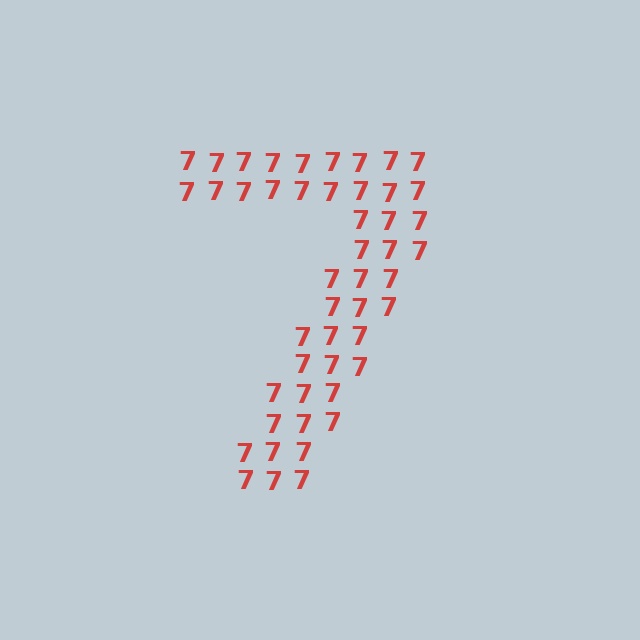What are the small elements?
The small elements are digit 7's.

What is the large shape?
The large shape is the digit 7.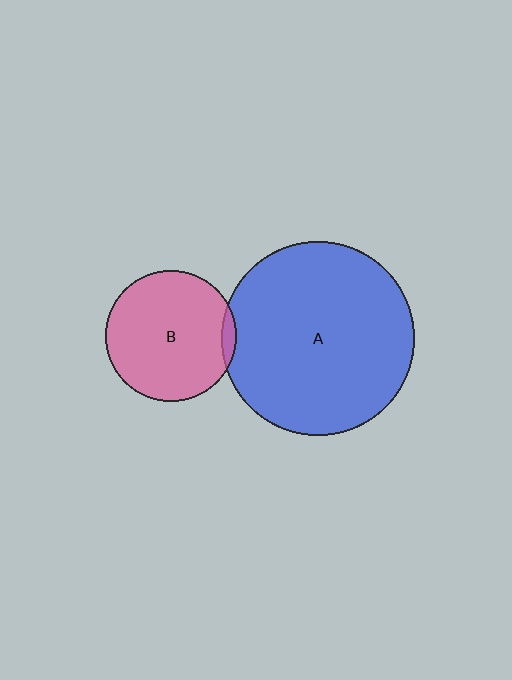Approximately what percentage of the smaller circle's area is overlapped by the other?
Approximately 5%.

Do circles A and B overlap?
Yes.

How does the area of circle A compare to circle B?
Approximately 2.2 times.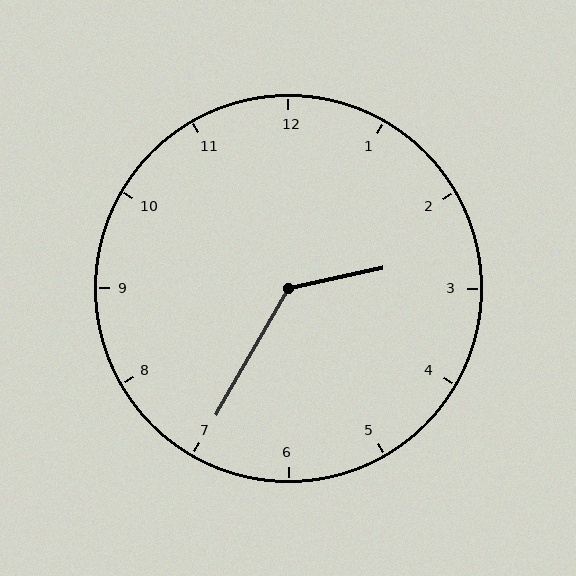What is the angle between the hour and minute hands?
Approximately 132 degrees.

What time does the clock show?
2:35.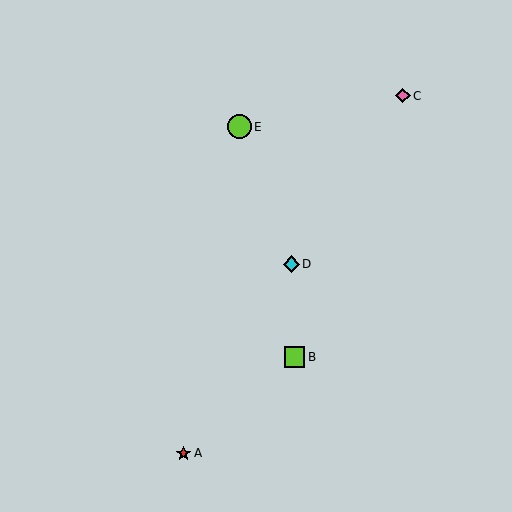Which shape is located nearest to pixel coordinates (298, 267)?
The cyan diamond (labeled D) at (291, 264) is nearest to that location.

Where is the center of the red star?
The center of the red star is at (184, 453).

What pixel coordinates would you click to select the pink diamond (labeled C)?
Click at (403, 96) to select the pink diamond C.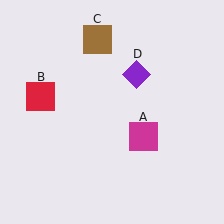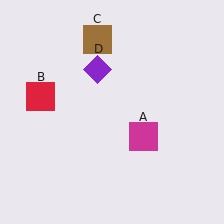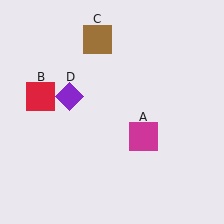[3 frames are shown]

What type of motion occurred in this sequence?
The purple diamond (object D) rotated counterclockwise around the center of the scene.